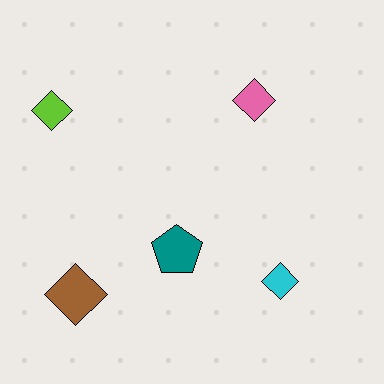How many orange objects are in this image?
There are no orange objects.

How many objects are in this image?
There are 5 objects.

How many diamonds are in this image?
There are 4 diamonds.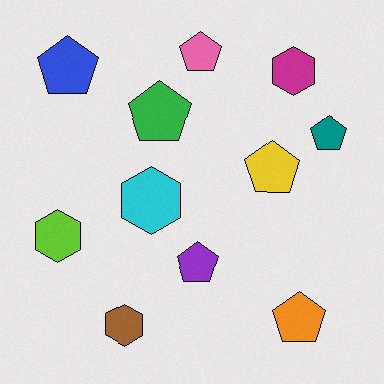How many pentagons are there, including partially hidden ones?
There are 7 pentagons.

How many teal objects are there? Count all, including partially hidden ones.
There is 1 teal object.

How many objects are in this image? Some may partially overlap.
There are 11 objects.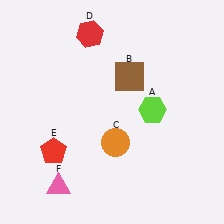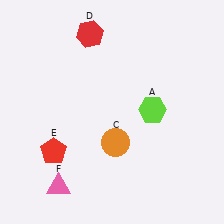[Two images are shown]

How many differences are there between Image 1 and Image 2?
There is 1 difference between the two images.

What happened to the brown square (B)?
The brown square (B) was removed in Image 2. It was in the top-right area of Image 1.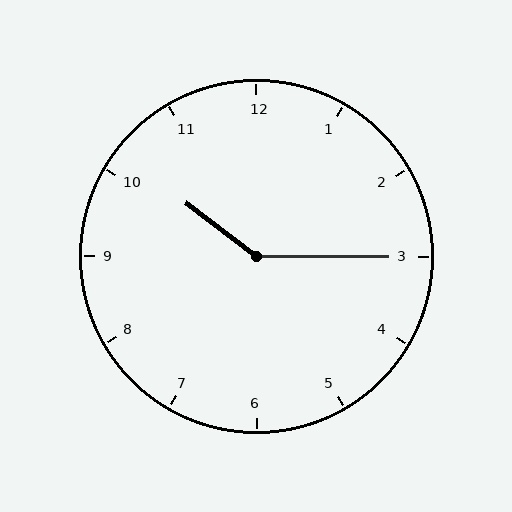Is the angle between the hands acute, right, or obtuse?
It is obtuse.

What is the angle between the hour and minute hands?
Approximately 142 degrees.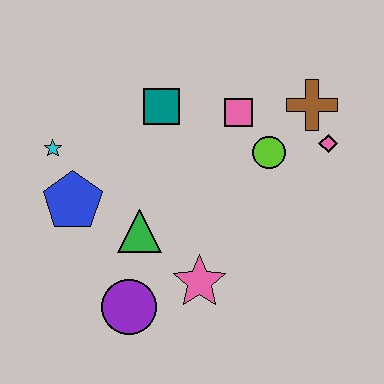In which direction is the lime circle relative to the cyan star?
The lime circle is to the right of the cyan star.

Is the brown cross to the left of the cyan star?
No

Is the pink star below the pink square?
Yes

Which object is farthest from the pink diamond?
The cyan star is farthest from the pink diamond.